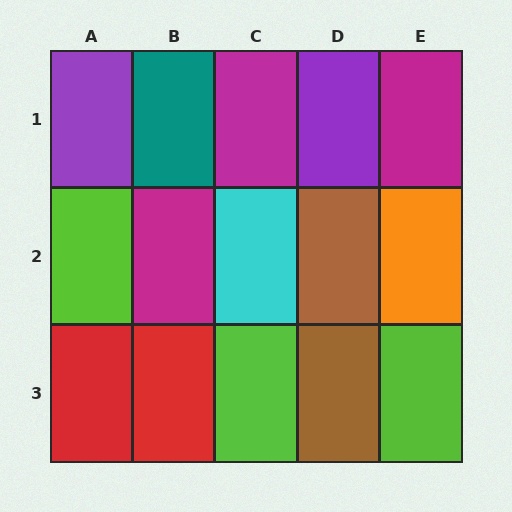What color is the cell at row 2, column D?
Brown.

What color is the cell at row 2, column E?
Orange.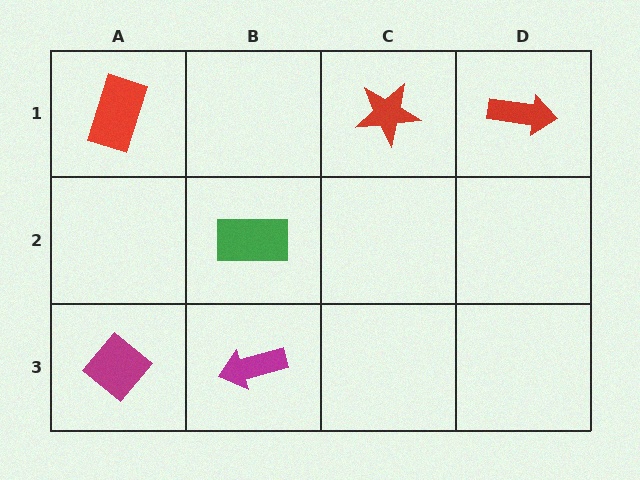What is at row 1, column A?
A red rectangle.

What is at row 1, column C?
A red star.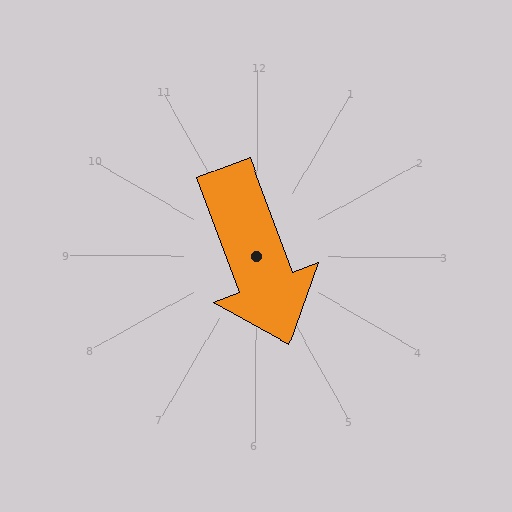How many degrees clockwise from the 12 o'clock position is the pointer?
Approximately 159 degrees.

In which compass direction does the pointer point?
South.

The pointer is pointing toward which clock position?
Roughly 5 o'clock.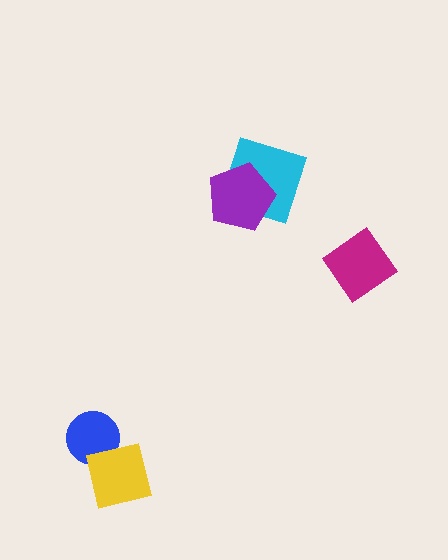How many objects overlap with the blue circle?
1 object overlaps with the blue circle.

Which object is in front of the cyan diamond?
The purple pentagon is in front of the cyan diamond.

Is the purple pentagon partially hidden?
No, no other shape covers it.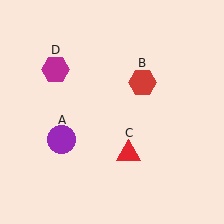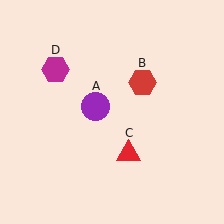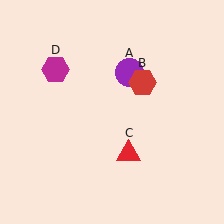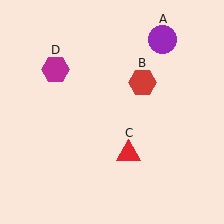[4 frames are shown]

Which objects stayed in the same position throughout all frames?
Red hexagon (object B) and red triangle (object C) and magenta hexagon (object D) remained stationary.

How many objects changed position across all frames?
1 object changed position: purple circle (object A).